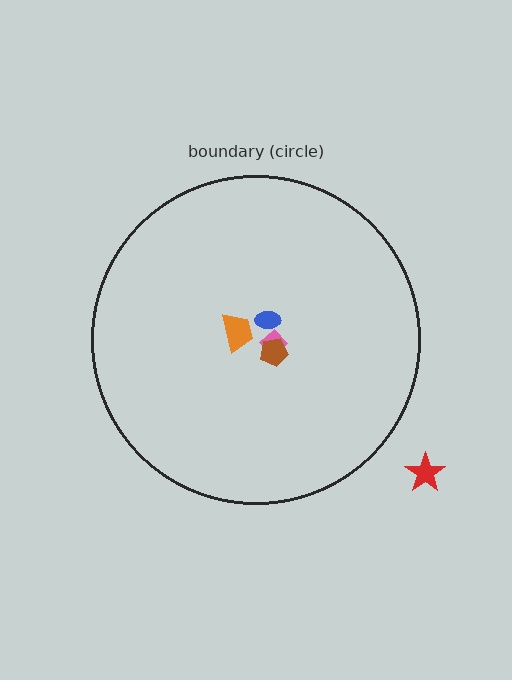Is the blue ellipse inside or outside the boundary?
Inside.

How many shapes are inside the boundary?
4 inside, 1 outside.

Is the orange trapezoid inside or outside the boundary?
Inside.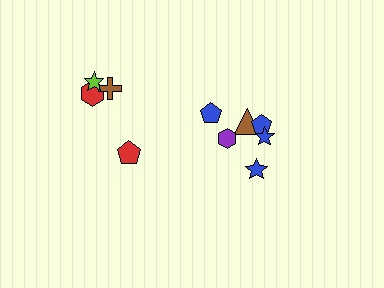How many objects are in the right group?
There are 6 objects.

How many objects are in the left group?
There are 4 objects.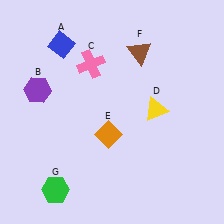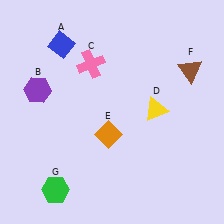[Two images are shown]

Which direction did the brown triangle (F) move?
The brown triangle (F) moved right.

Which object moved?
The brown triangle (F) moved right.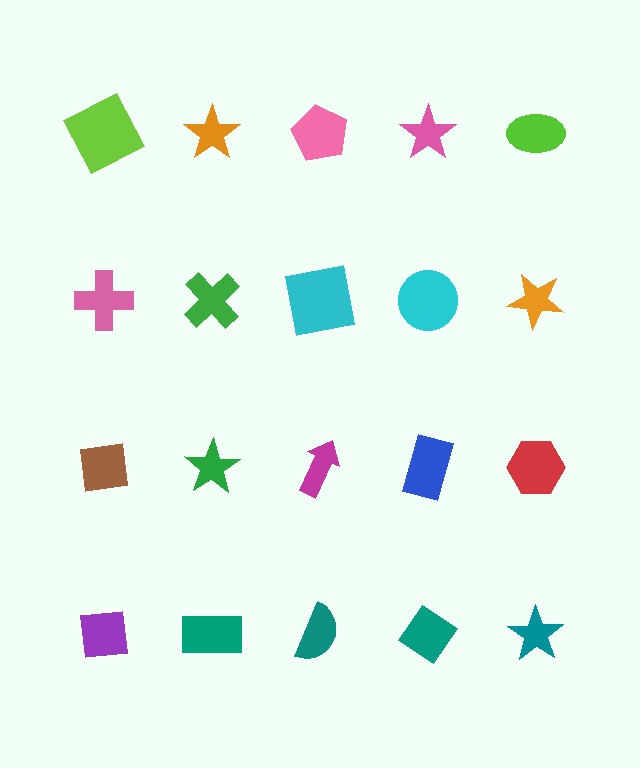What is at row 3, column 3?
A magenta arrow.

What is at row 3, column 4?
A blue rectangle.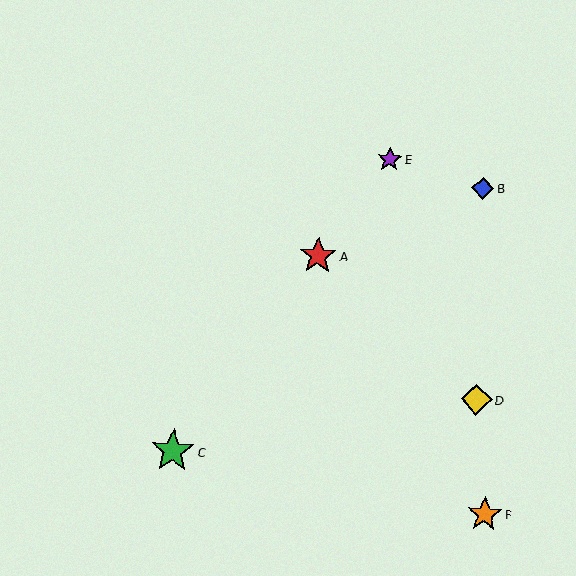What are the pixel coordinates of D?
Object D is at (476, 400).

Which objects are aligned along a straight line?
Objects A, C, E are aligned along a straight line.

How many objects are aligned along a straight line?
3 objects (A, C, E) are aligned along a straight line.